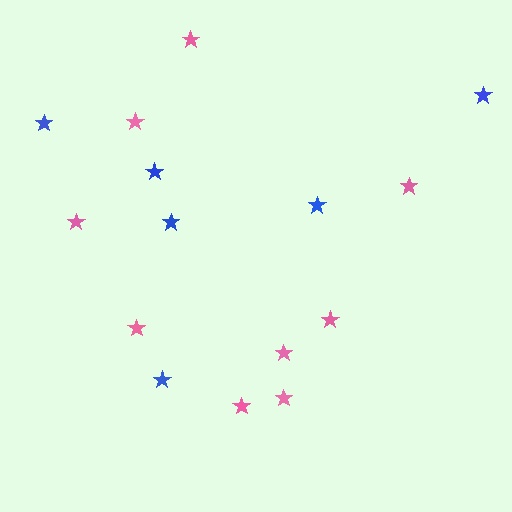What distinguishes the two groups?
There are 2 groups: one group of pink stars (9) and one group of blue stars (6).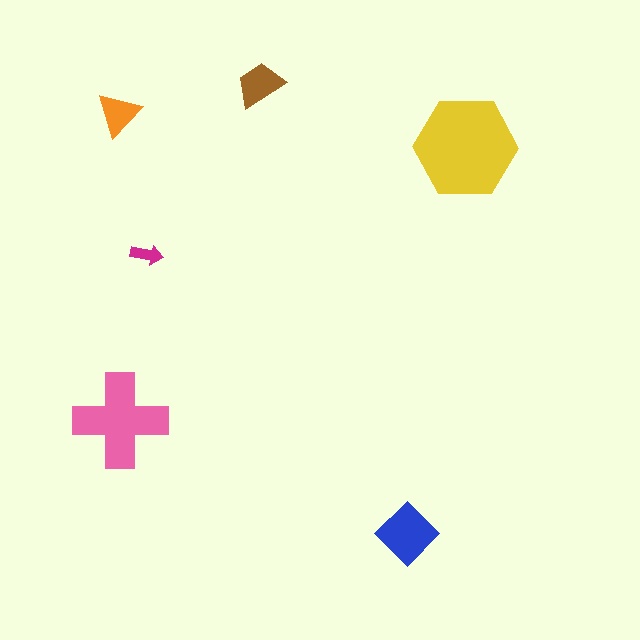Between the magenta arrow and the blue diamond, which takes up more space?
The blue diamond.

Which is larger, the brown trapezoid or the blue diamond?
The blue diamond.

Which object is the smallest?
The magenta arrow.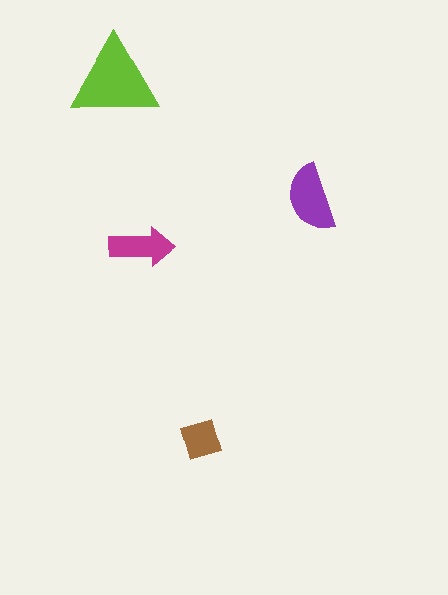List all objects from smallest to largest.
The brown square, the magenta arrow, the purple semicircle, the lime triangle.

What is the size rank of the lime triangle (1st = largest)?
1st.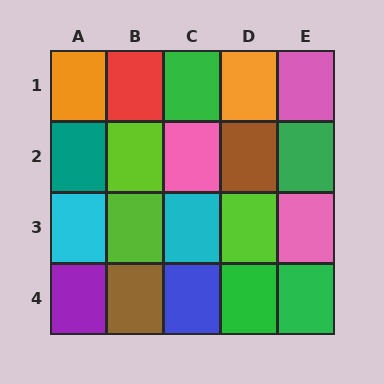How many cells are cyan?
2 cells are cyan.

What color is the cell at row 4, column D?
Green.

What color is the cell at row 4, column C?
Blue.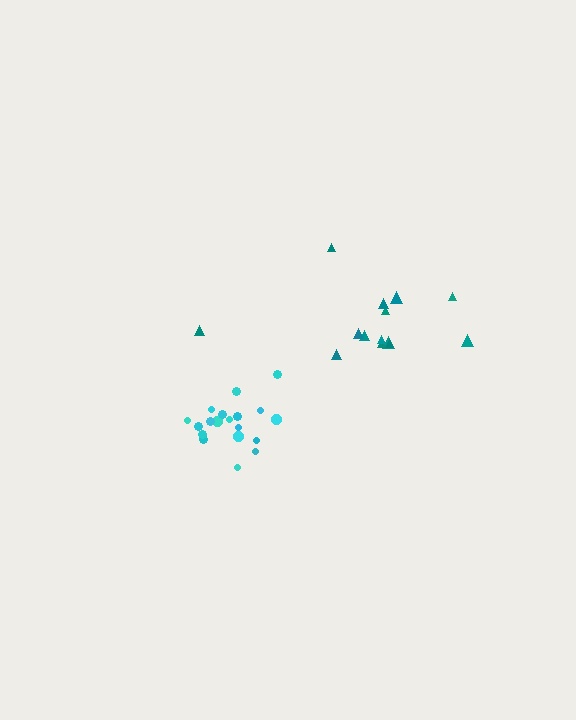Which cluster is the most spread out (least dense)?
Teal.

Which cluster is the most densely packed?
Cyan.